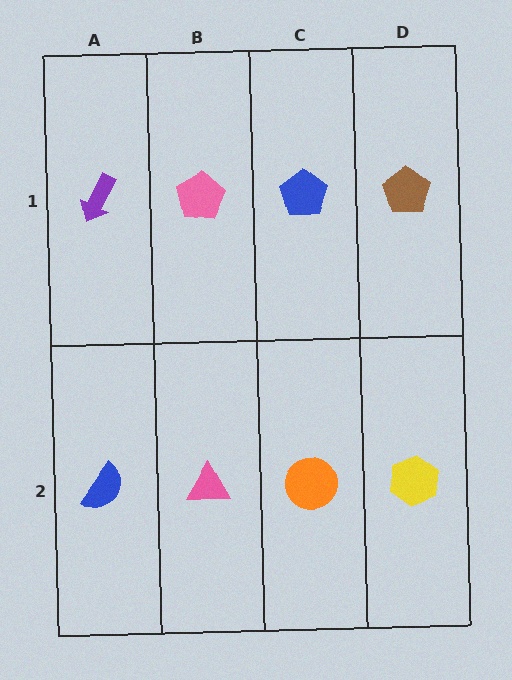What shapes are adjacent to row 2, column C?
A blue pentagon (row 1, column C), a pink triangle (row 2, column B), a yellow hexagon (row 2, column D).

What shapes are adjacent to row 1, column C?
An orange circle (row 2, column C), a pink pentagon (row 1, column B), a brown pentagon (row 1, column D).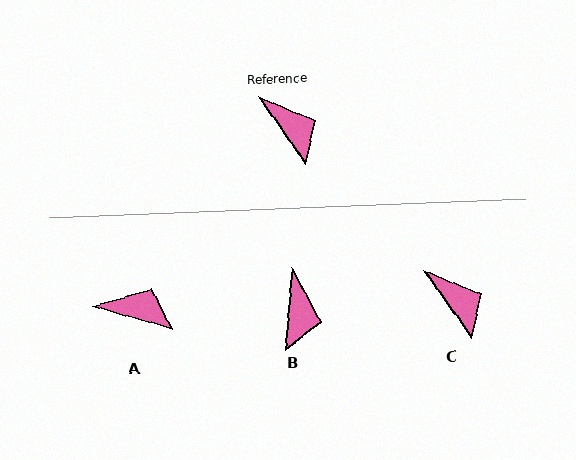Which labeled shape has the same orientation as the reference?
C.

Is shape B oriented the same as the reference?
No, it is off by about 40 degrees.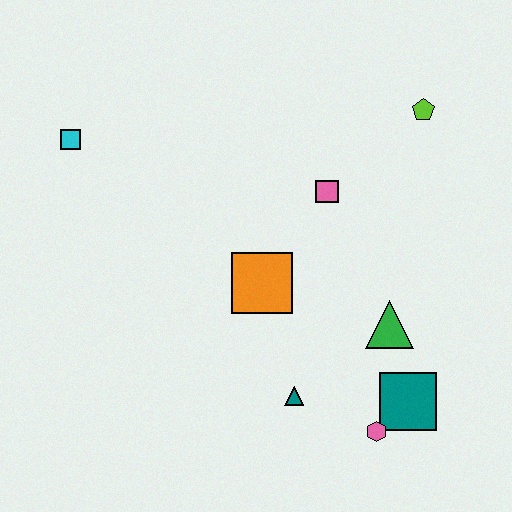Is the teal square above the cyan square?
No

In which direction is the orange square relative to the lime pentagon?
The orange square is below the lime pentagon.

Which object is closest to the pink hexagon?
The teal square is closest to the pink hexagon.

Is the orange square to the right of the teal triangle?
No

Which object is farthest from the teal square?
The cyan square is farthest from the teal square.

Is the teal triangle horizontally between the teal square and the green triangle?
No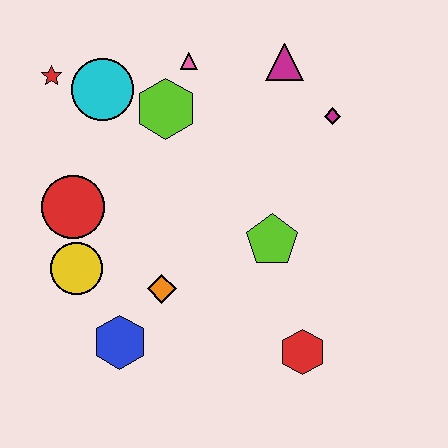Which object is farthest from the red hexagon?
The red star is farthest from the red hexagon.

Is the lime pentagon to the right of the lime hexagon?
Yes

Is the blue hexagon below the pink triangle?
Yes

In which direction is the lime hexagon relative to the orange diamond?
The lime hexagon is above the orange diamond.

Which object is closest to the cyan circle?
The red star is closest to the cyan circle.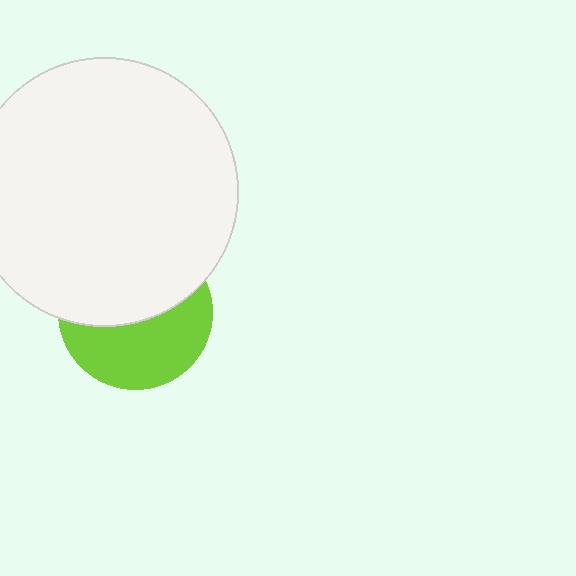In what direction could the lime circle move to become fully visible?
The lime circle could move down. That would shift it out from behind the white circle entirely.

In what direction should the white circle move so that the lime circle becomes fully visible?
The white circle should move up. That is the shortest direction to clear the overlap and leave the lime circle fully visible.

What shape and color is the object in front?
The object in front is a white circle.